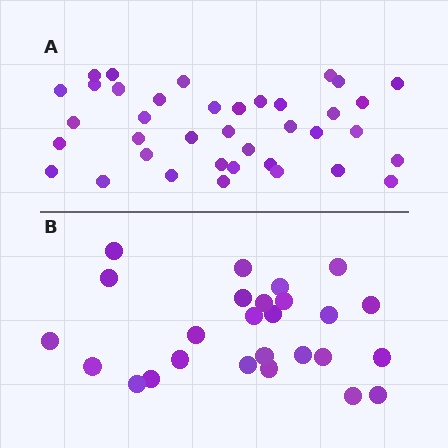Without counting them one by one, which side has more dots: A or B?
Region A (the top region) has more dots.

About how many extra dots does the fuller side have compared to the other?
Region A has roughly 12 or so more dots than region B.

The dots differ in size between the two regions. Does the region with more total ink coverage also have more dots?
No. Region B has more total ink coverage because its dots are larger, but region A actually contains more individual dots. Total area can be misleading — the number of items is what matters here.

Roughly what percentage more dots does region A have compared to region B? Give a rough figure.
About 45% more.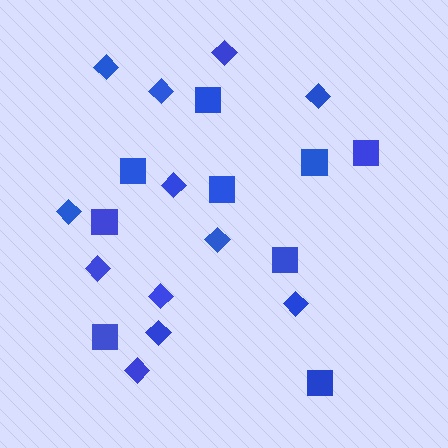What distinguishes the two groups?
There are 2 groups: one group of squares (9) and one group of diamonds (12).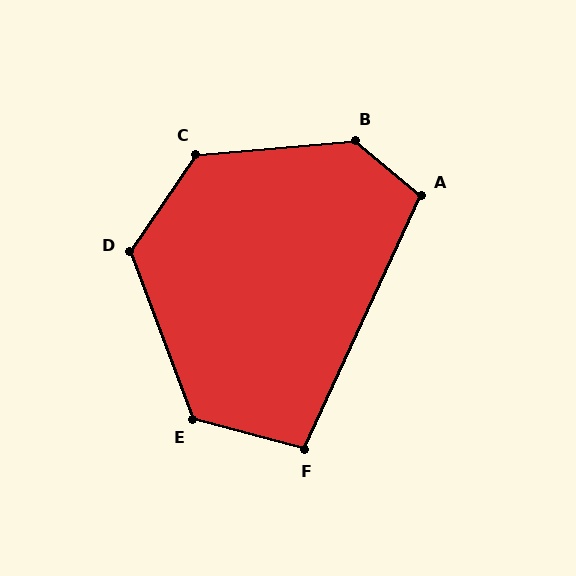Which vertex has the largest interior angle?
B, at approximately 135 degrees.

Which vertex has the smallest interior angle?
F, at approximately 100 degrees.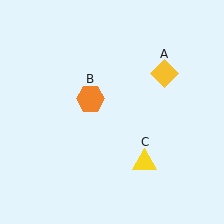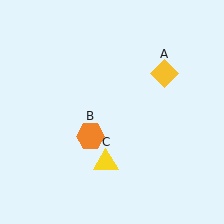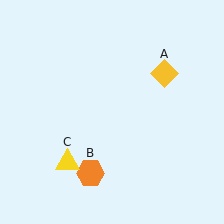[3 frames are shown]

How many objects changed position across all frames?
2 objects changed position: orange hexagon (object B), yellow triangle (object C).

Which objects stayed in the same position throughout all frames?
Yellow diamond (object A) remained stationary.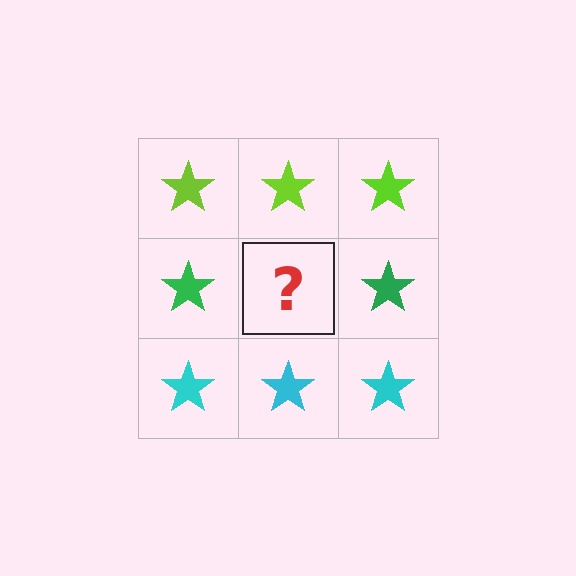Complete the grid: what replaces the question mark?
The question mark should be replaced with a green star.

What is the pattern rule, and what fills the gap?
The rule is that each row has a consistent color. The gap should be filled with a green star.